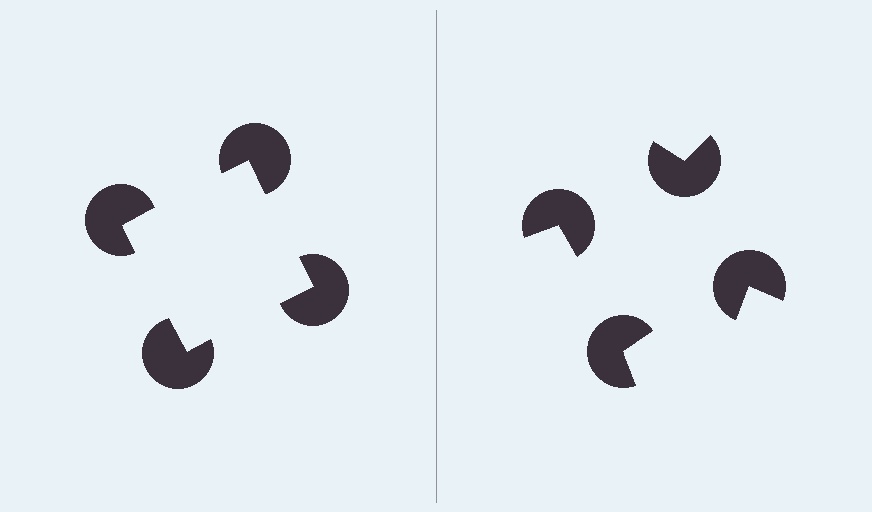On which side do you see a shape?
An illusory square appears on the left side. On the right side the wedge cuts are rotated, so no coherent shape forms.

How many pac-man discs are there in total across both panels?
8 — 4 on each side.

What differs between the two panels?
The pac-man discs are positioned identically on both sides; only the wedge orientations differ. On the left they align to a square; on the right they are misaligned.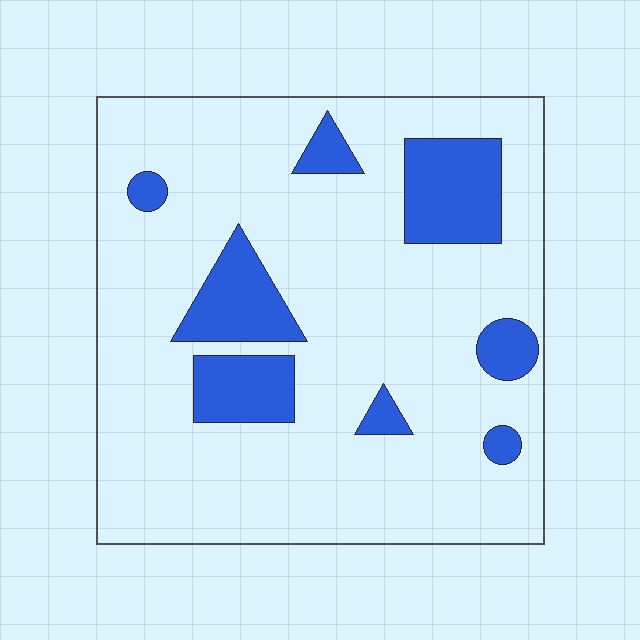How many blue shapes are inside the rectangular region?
8.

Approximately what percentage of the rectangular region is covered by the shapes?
Approximately 15%.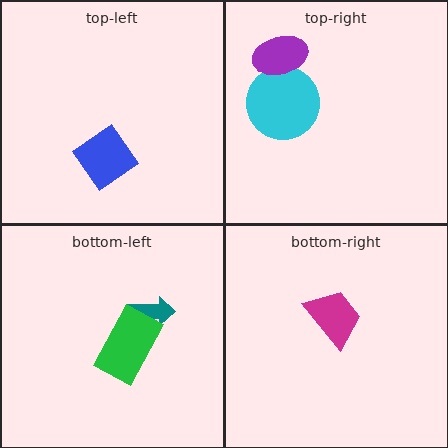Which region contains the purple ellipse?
The top-right region.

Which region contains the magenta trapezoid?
The bottom-right region.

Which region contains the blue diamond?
The top-left region.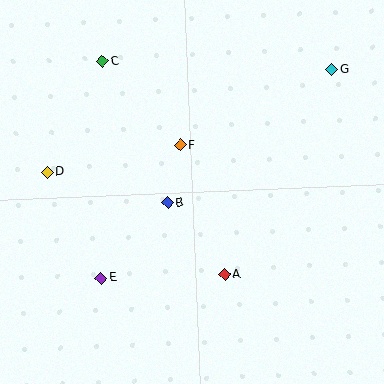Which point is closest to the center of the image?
Point B at (168, 203) is closest to the center.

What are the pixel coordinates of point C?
Point C is at (103, 61).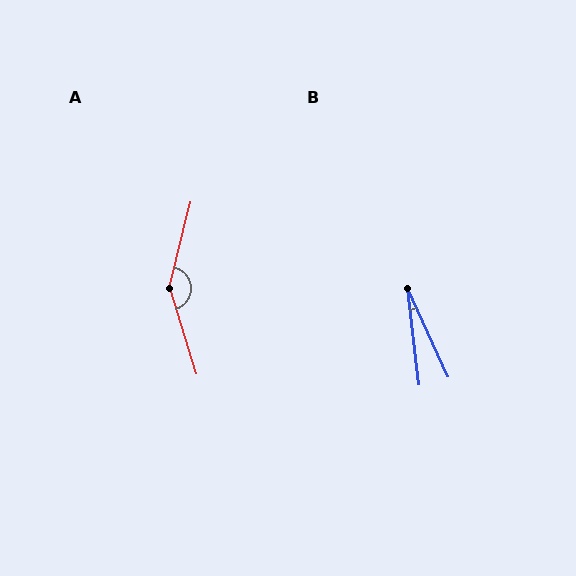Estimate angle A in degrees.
Approximately 149 degrees.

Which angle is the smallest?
B, at approximately 18 degrees.